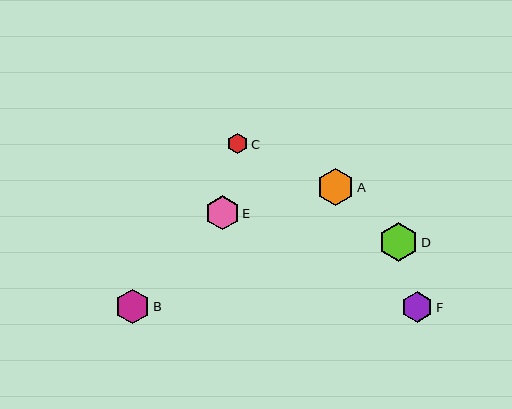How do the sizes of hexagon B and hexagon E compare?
Hexagon B and hexagon E are approximately the same size.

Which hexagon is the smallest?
Hexagon C is the smallest with a size of approximately 20 pixels.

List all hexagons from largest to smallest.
From largest to smallest: D, A, B, E, F, C.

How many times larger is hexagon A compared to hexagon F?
Hexagon A is approximately 1.2 times the size of hexagon F.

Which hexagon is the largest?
Hexagon D is the largest with a size of approximately 39 pixels.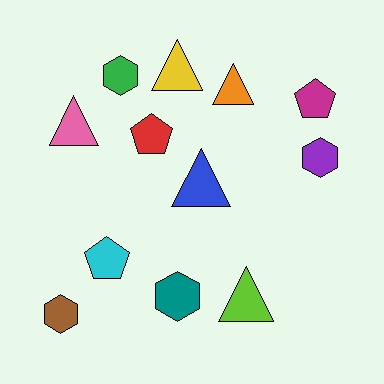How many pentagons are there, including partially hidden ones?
There are 3 pentagons.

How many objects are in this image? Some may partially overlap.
There are 12 objects.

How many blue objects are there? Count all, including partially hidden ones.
There is 1 blue object.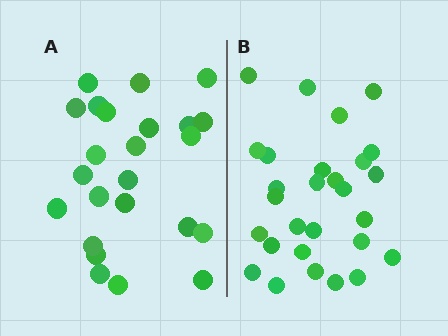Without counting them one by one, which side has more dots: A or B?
Region B (the right region) has more dots.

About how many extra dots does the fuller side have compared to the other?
Region B has about 4 more dots than region A.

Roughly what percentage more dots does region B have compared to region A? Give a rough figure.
About 15% more.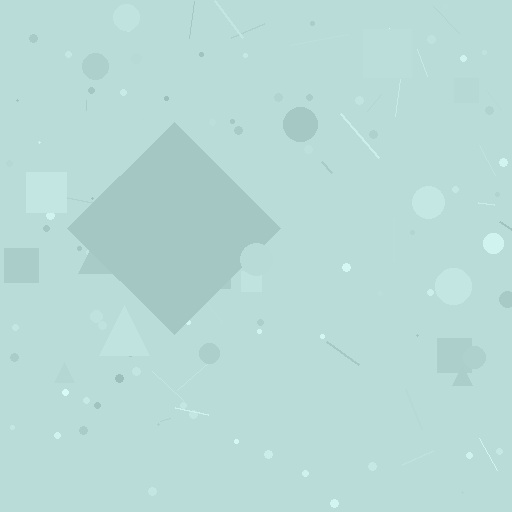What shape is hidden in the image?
A diamond is hidden in the image.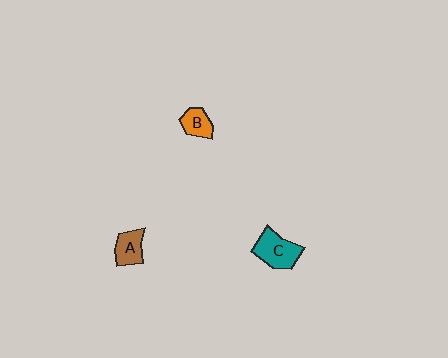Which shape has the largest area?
Shape C (teal).